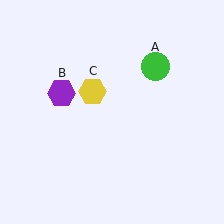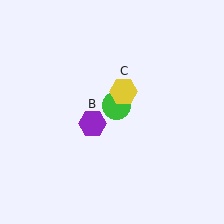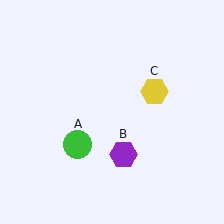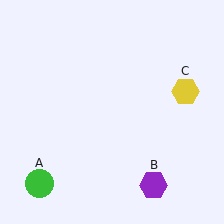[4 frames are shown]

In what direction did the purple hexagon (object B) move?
The purple hexagon (object B) moved down and to the right.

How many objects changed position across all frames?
3 objects changed position: green circle (object A), purple hexagon (object B), yellow hexagon (object C).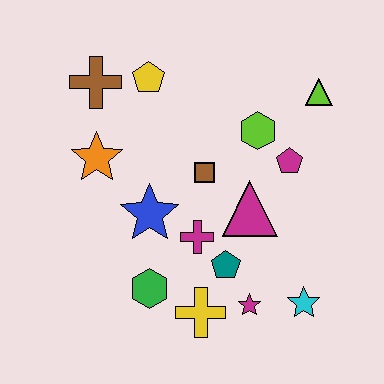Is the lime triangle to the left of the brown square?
No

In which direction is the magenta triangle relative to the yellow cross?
The magenta triangle is above the yellow cross.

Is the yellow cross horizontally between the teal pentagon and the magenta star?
No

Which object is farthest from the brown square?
The cyan star is farthest from the brown square.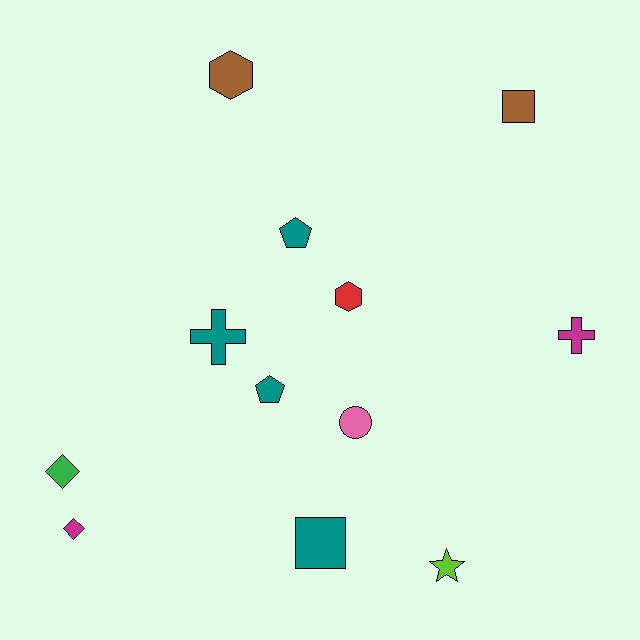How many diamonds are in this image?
There are 2 diamonds.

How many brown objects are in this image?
There are 2 brown objects.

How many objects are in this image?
There are 12 objects.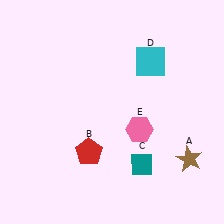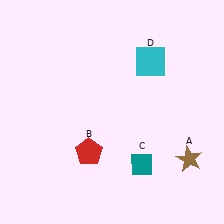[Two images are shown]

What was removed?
The pink hexagon (E) was removed in Image 2.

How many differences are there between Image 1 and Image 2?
There is 1 difference between the two images.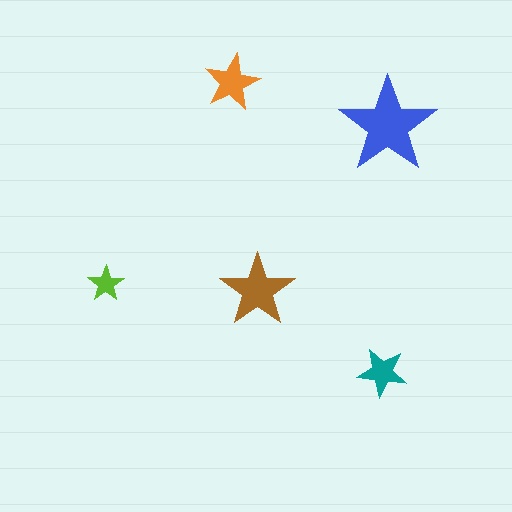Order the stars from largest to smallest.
the blue one, the brown one, the orange one, the teal one, the lime one.